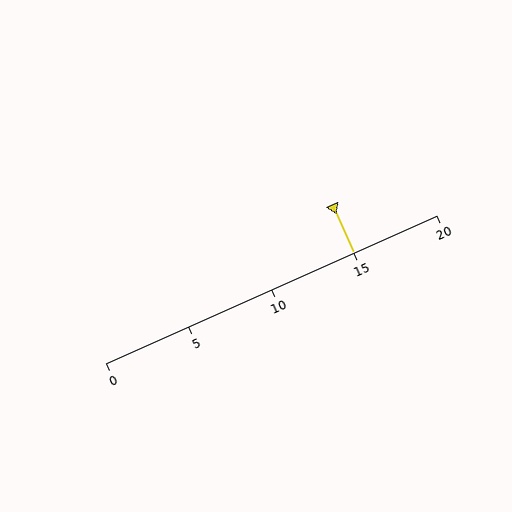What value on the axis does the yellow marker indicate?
The marker indicates approximately 15.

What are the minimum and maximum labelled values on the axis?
The axis runs from 0 to 20.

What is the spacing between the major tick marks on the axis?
The major ticks are spaced 5 apart.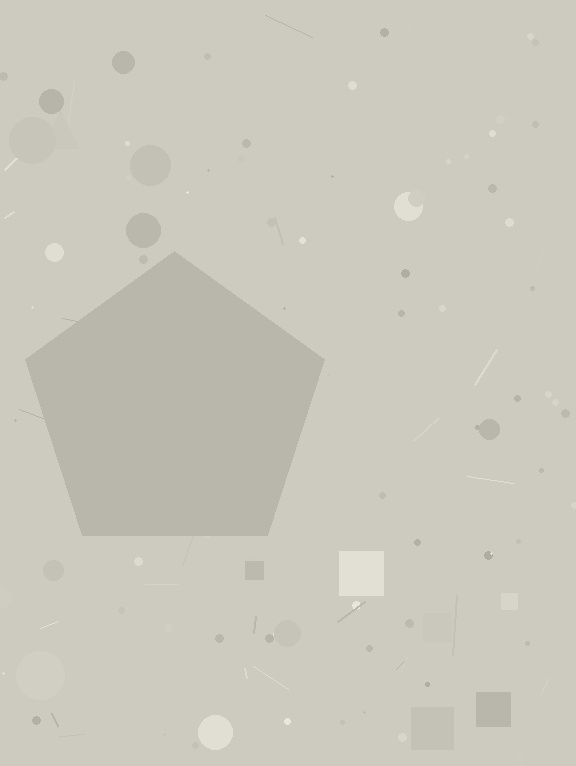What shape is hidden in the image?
A pentagon is hidden in the image.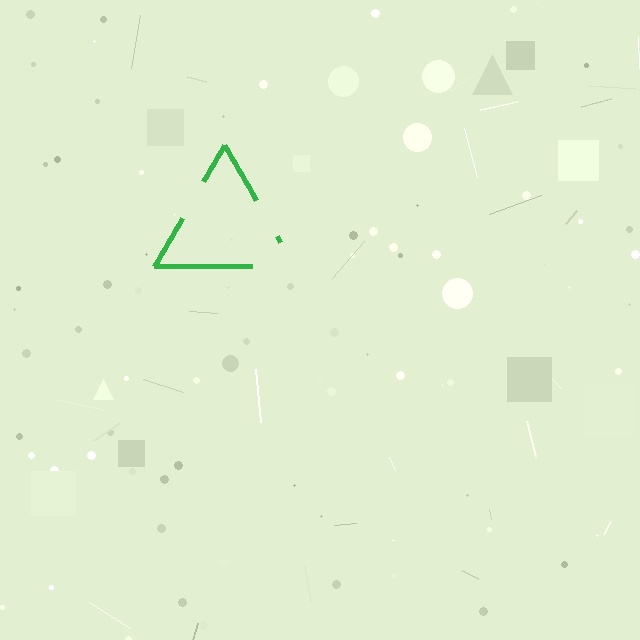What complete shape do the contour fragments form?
The contour fragments form a triangle.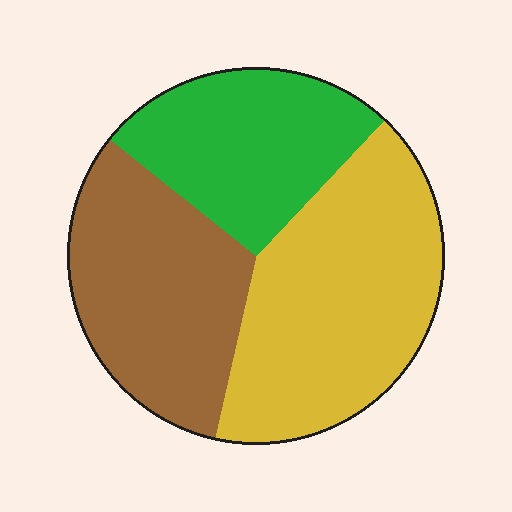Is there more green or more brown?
Brown.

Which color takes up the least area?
Green, at roughly 25%.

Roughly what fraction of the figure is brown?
Brown takes up between a quarter and a half of the figure.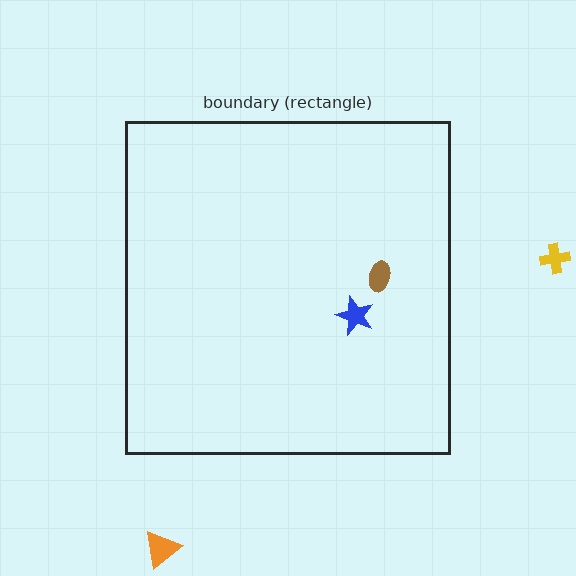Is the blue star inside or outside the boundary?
Inside.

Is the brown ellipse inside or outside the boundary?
Inside.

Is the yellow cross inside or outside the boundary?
Outside.